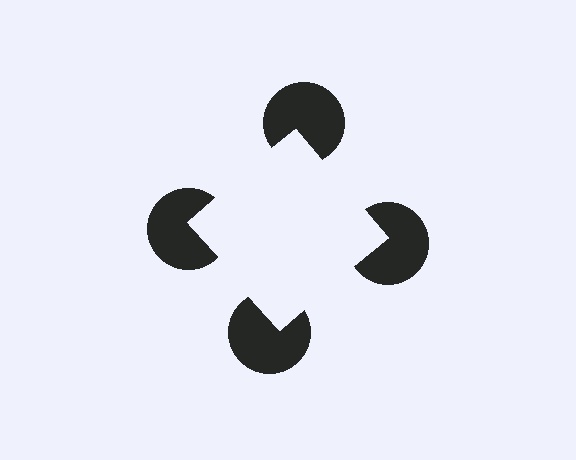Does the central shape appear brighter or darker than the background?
It typically appears slightly brighter than the background, even though no actual brightness change is drawn.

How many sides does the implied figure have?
4 sides.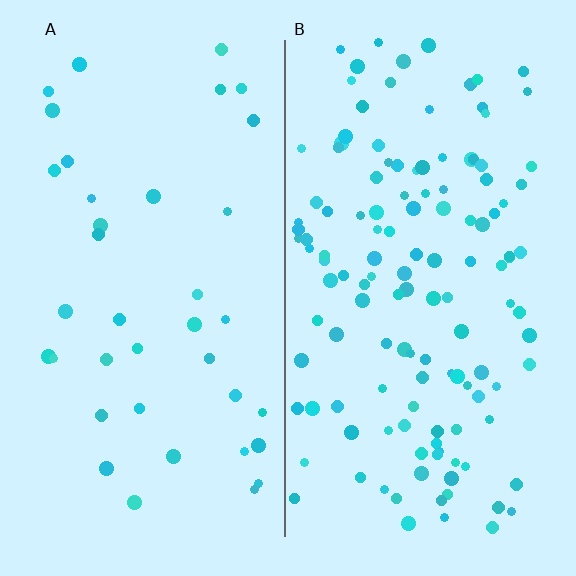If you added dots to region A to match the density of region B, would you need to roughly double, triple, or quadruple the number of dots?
Approximately triple.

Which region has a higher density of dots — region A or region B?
B (the right).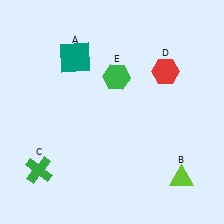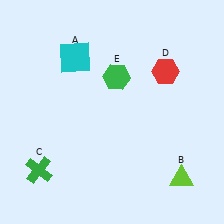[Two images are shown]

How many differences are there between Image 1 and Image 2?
There is 1 difference between the two images.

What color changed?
The square (A) changed from teal in Image 1 to cyan in Image 2.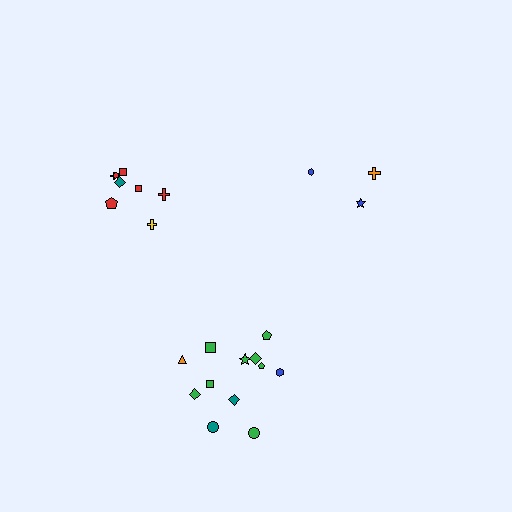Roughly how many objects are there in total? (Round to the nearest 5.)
Roughly 25 objects in total.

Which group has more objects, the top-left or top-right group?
The top-left group.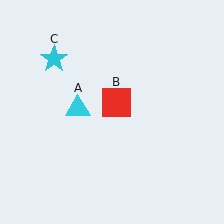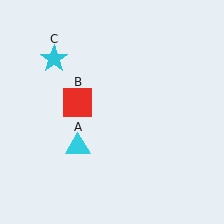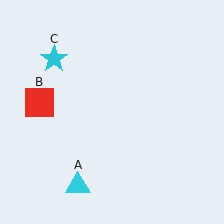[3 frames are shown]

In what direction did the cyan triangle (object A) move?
The cyan triangle (object A) moved down.